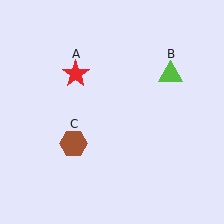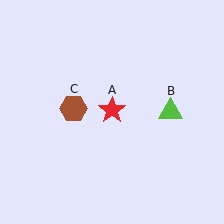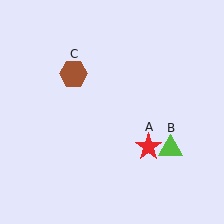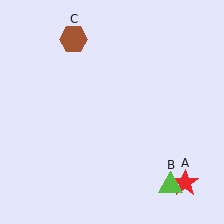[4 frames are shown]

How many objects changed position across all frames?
3 objects changed position: red star (object A), lime triangle (object B), brown hexagon (object C).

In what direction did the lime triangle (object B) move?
The lime triangle (object B) moved down.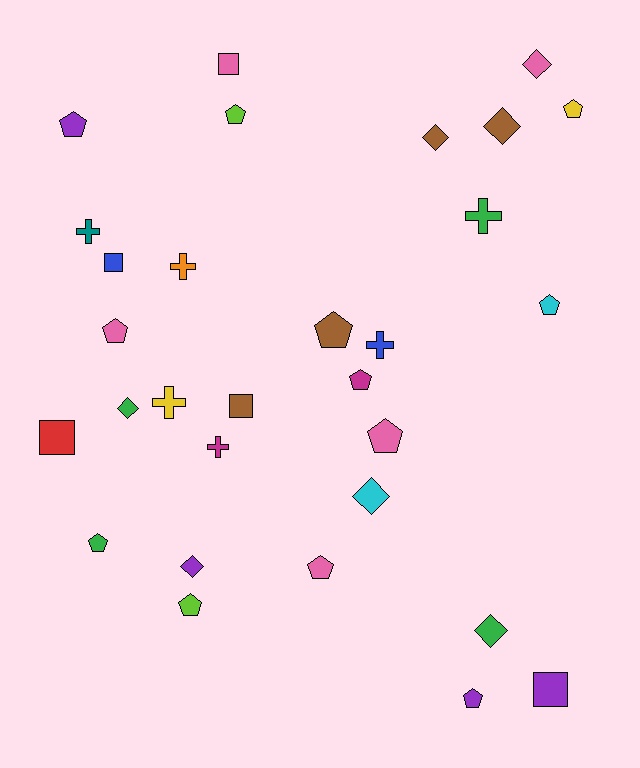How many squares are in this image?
There are 5 squares.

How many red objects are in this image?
There is 1 red object.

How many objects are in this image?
There are 30 objects.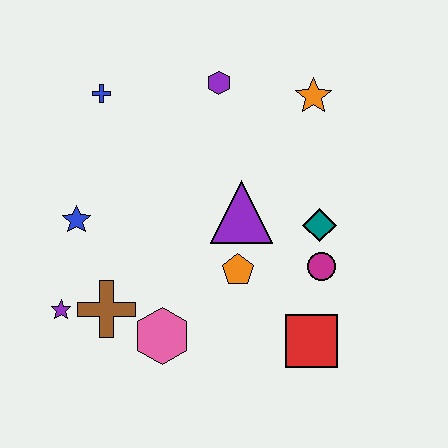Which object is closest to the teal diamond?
The magenta circle is closest to the teal diamond.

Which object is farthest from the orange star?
The purple star is farthest from the orange star.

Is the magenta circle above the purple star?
Yes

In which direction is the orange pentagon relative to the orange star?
The orange pentagon is below the orange star.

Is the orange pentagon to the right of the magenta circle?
No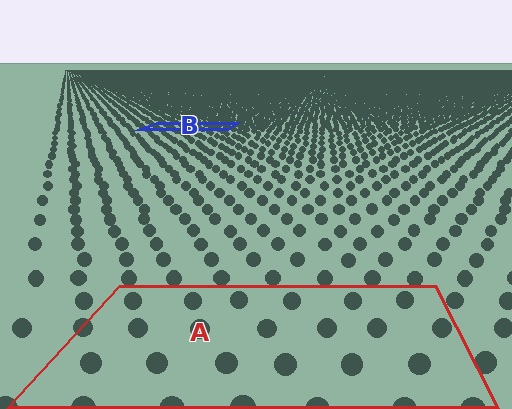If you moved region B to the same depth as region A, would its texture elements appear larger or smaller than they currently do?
They would appear larger. At a closer depth, the same texture elements are projected at a bigger on-screen size.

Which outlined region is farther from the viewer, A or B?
Region B is farther from the viewer — the texture elements inside it appear smaller and more densely packed.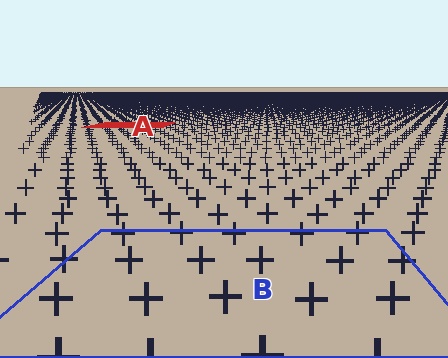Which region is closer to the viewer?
Region B is closer. The texture elements there are larger and more spread out.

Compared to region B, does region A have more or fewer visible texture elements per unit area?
Region A has more texture elements per unit area — they are packed more densely because it is farther away.